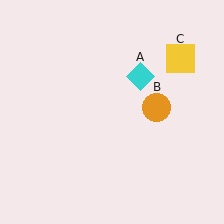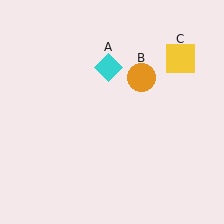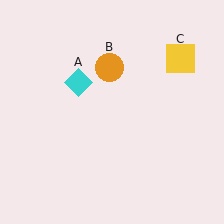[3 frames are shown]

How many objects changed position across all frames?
2 objects changed position: cyan diamond (object A), orange circle (object B).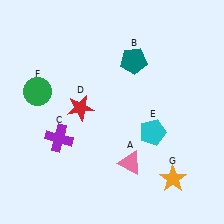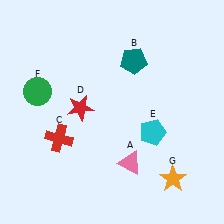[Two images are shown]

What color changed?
The cross (C) changed from purple in Image 1 to red in Image 2.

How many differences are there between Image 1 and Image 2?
There is 1 difference between the two images.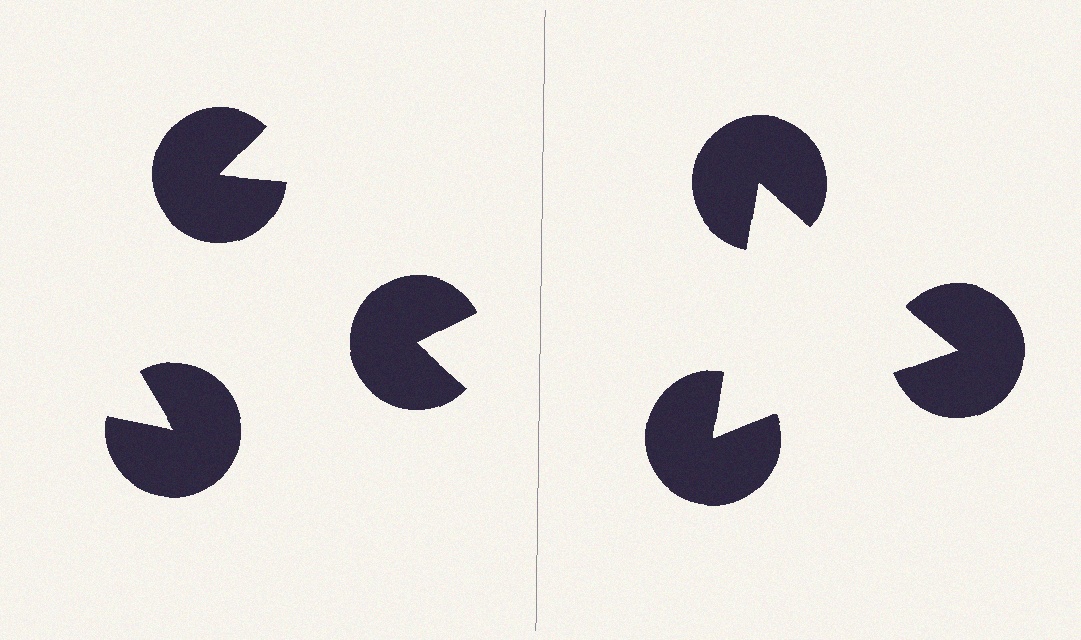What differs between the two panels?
The pac-man discs are positioned identically on both sides; only the wedge orientations differ. On the right they align to a triangle; on the left they are misaligned.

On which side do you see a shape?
An illusory triangle appears on the right side. On the left side the wedge cuts are rotated, so no coherent shape forms.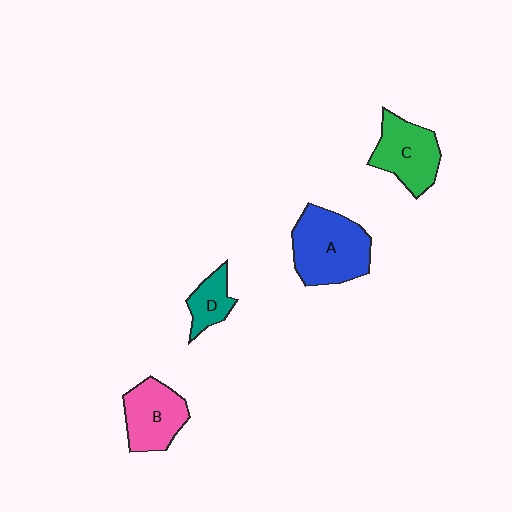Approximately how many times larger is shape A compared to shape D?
Approximately 2.4 times.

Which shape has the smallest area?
Shape D (teal).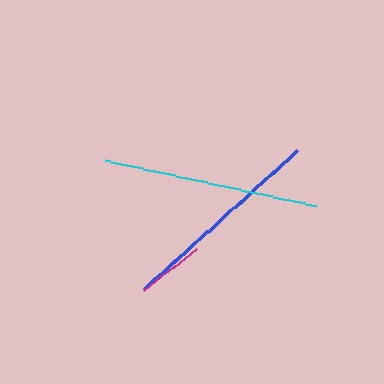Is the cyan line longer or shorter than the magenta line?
The cyan line is longer than the magenta line.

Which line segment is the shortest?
The magenta line is the shortest at approximately 67 pixels.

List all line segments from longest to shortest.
From longest to shortest: cyan, blue, magenta.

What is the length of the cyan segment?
The cyan segment is approximately 215 pixels long.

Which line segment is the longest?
The cyan line is the longest at approximately 215 pixels.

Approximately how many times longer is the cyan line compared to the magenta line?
The cyan line is approximately 3.2 times the length of the magenta line.